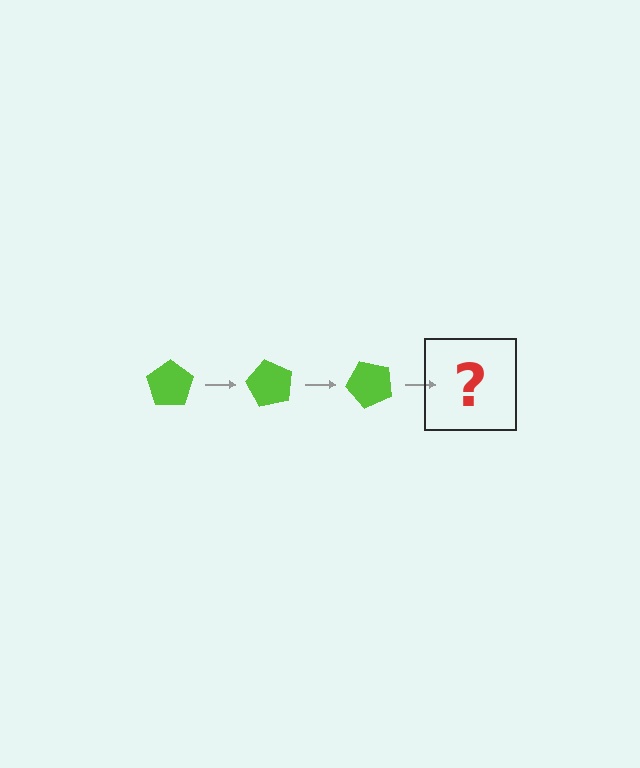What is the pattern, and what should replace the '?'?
The pattern is that the pentagon rotates 60 degrees each step. The '?' should be a lime pentagon rotated 180 degrees.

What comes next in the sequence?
The next element should be a lime pentagon rotated 180 degrees.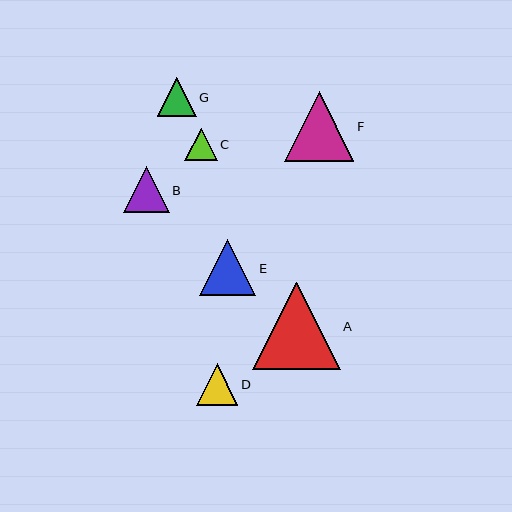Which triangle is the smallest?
Triangle C is the smallest with a size of approximately 33 pixels.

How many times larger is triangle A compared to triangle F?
Triangle A is approximately 1.3 times the size of triangle F.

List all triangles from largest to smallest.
From largest to smallest: A, F, E, B, D, G, C.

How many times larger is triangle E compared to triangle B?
Triangle E is approximately 1.2 times the size of triangle B.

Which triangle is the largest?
Triangle A is the largest with a size of approximately 87 pixels.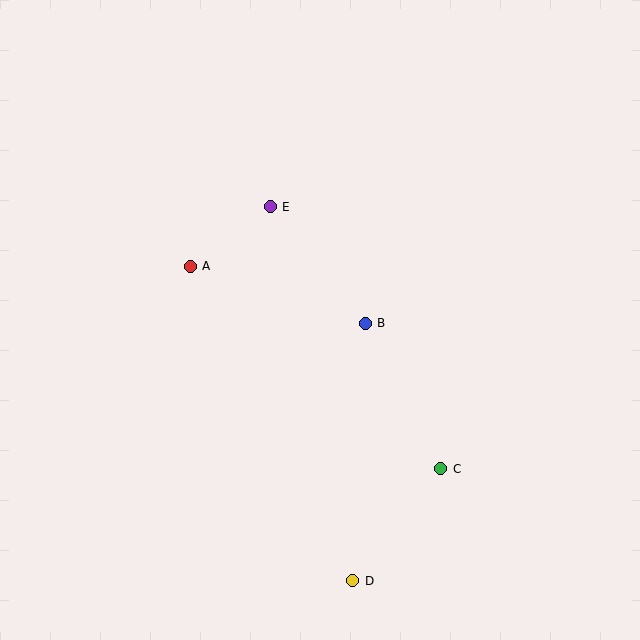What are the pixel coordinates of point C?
Point C is at (441, 469).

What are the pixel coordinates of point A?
Point A is at (190, 266).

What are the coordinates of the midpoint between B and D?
The midpoint between B and D is at (359, 452).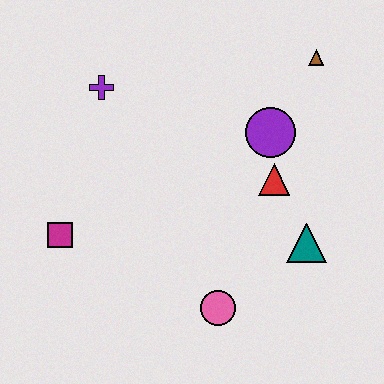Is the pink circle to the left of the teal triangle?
Yes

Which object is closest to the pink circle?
The teal triangle is closest to the pink circle.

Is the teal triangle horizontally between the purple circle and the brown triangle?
Yes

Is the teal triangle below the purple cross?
Yes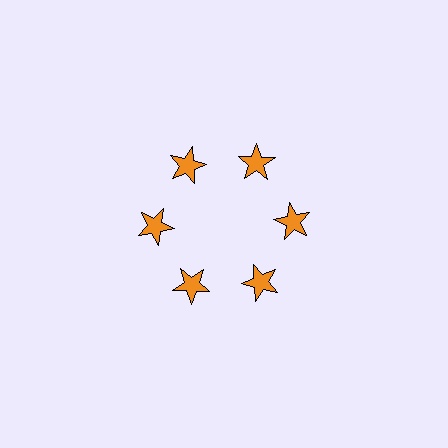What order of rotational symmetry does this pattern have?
This pattern has 6-fold rotational symmetry.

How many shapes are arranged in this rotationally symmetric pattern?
There are 6 shapes, arranged in 6 groups of 1.